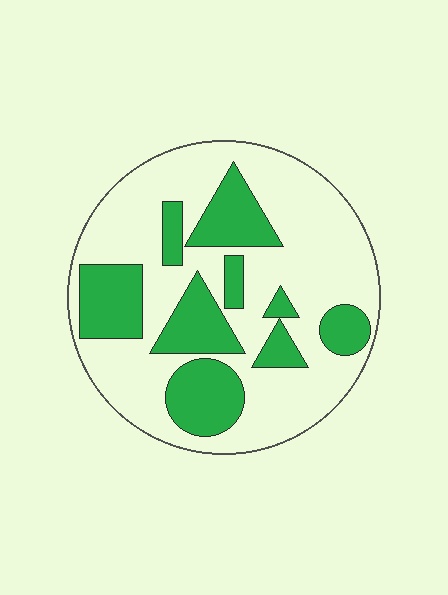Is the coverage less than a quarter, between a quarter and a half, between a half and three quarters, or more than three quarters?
Between a quarter and a half.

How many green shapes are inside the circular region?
9.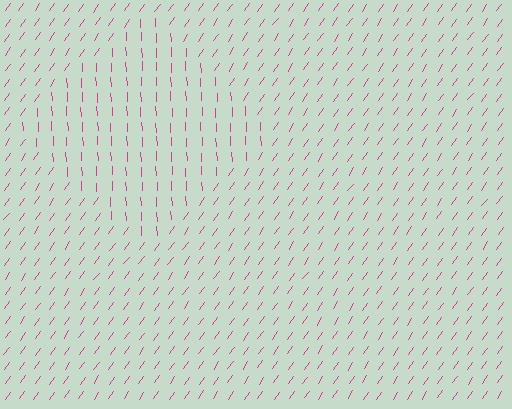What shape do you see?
I see a diamond.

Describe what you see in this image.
The image is filled with small magenta line segments. A diamond region in the image has lines oriented differently from the surrounding lines, creating a visible texture boundary.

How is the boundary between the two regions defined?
The boundary is defined purely by a change in line orientation (approximately 38 degrees difference). All lines are the same color and thickness.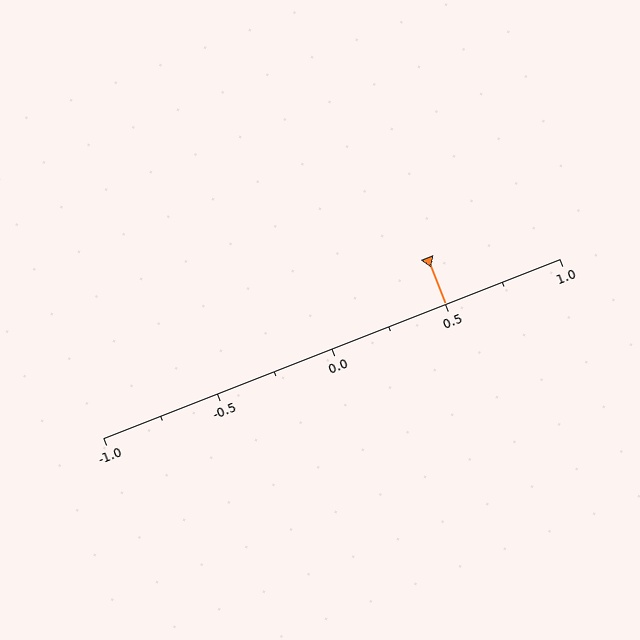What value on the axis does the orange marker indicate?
The marker indicates approximately 0.5.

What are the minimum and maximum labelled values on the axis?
The axis runs from -1.0 to 1.0.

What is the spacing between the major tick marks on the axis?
The major ticks are spaced 0.5 apart.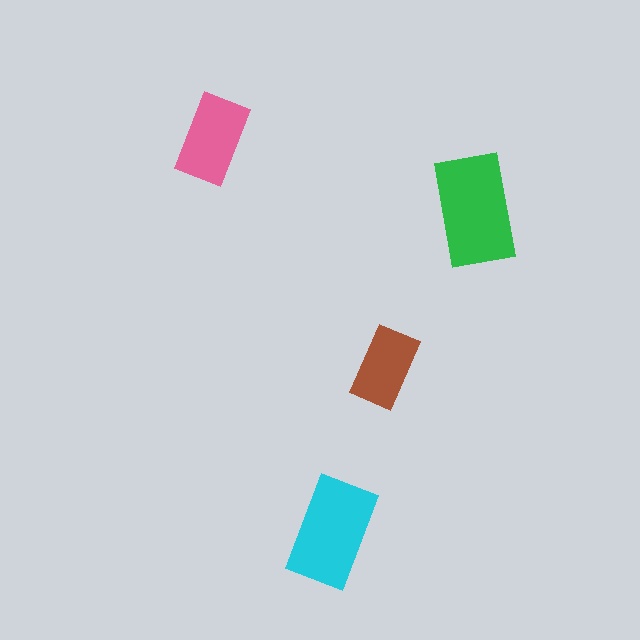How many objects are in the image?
There are 4 objects in the image.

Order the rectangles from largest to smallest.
the green one, the cyan one, the pink one, the brown one.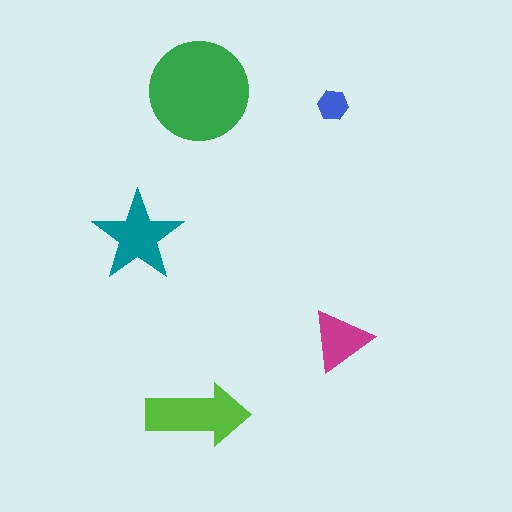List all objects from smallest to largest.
The blue hexagon, the magenta triangle, the teal star, the lime arrow, the green circle.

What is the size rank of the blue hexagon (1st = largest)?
5th.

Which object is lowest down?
The lime arrow is bottommost.